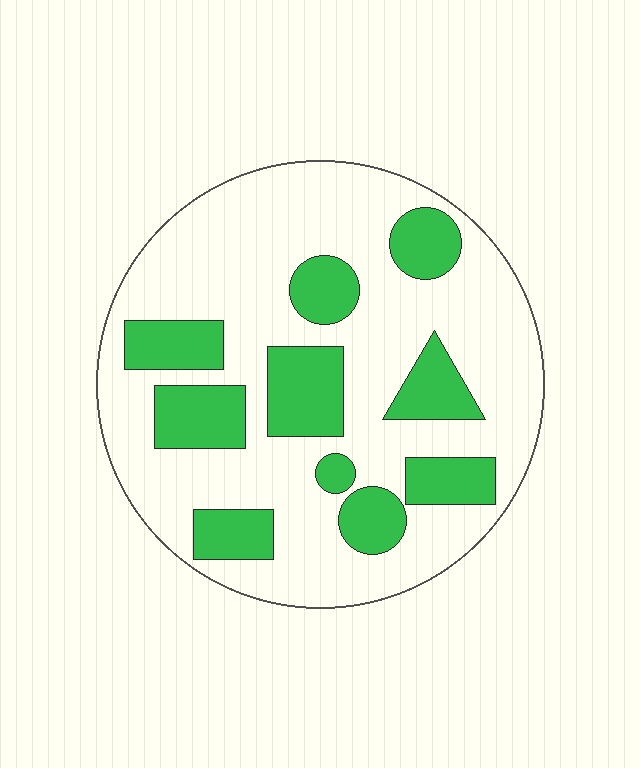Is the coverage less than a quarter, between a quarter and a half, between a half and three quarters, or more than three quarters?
Between a quarter and a half.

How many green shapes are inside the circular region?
10.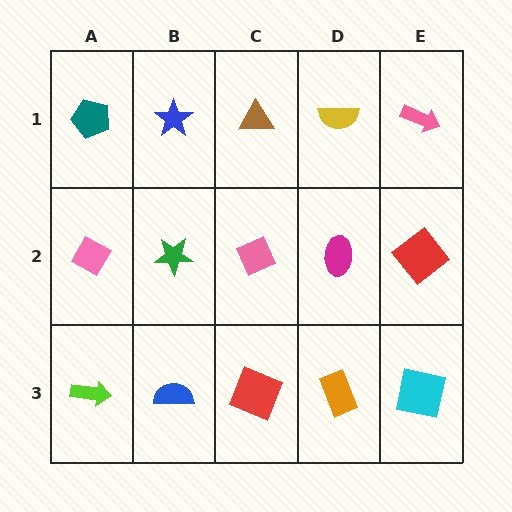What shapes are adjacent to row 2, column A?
A teal pentagon (row 1, column A), a lime arrow (row 3, column A), a green star (row 2, column B).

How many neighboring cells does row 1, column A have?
2.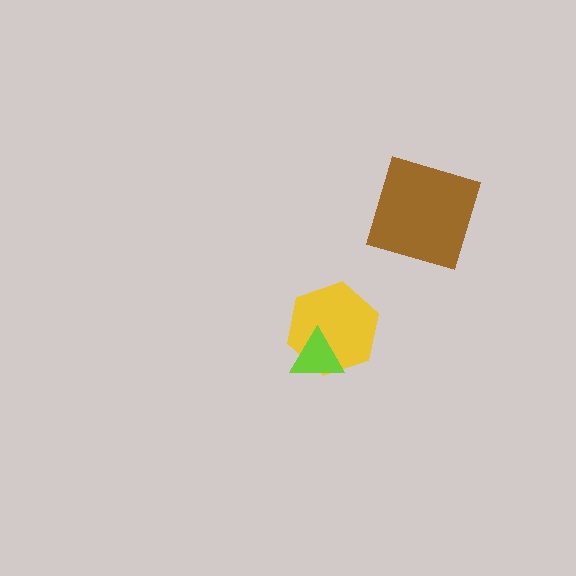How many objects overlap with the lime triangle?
1 object overlaps with the lime triangle.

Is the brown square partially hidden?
No, no other shape covers it.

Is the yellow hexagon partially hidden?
Yes, it is partially covered by another shape.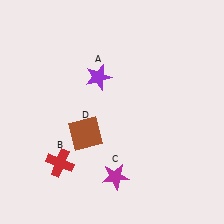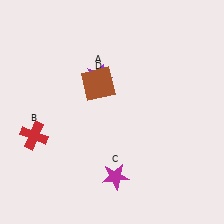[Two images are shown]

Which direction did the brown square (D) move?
The brown square (D) moved up.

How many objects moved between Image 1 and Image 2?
2 objects moved between the two images.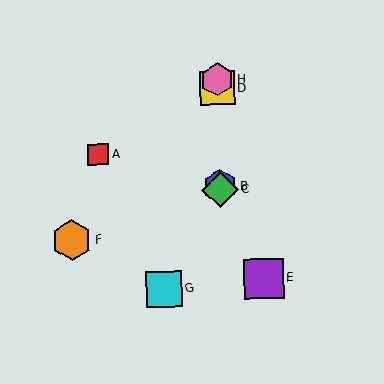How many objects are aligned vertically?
4 objects (B, C, D, H) are aligned vertically.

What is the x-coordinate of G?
Object G is at x≈164.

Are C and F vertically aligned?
No, C is at x≈220 and F is at x≈72.